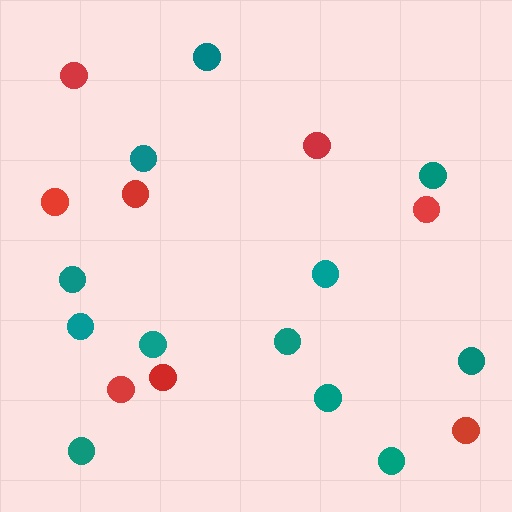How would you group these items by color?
There are 2 groups: one group of red circles (8) and one group of teal circles (12).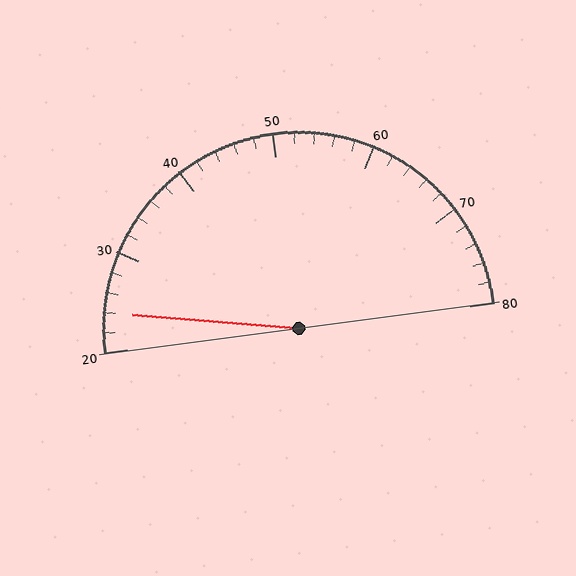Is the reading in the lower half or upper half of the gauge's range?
The reading is in the lower half of the range (20 to 80).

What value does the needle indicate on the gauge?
The needle indicates approximately 24.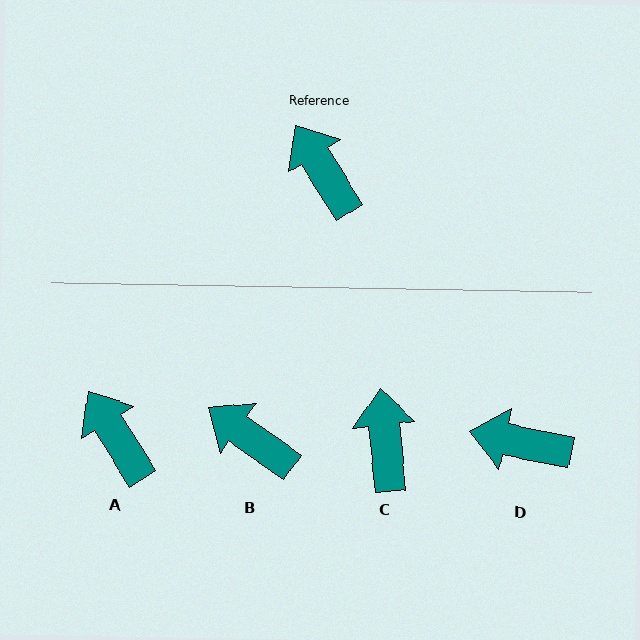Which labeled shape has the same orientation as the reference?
A.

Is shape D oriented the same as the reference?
No, it is off by about 46 degrees.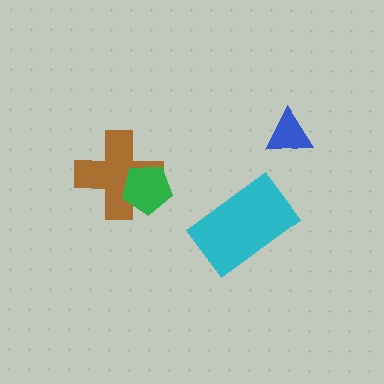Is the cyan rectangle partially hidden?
No, no other shape covers it.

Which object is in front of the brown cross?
The green pentagon is in front of the brown cross.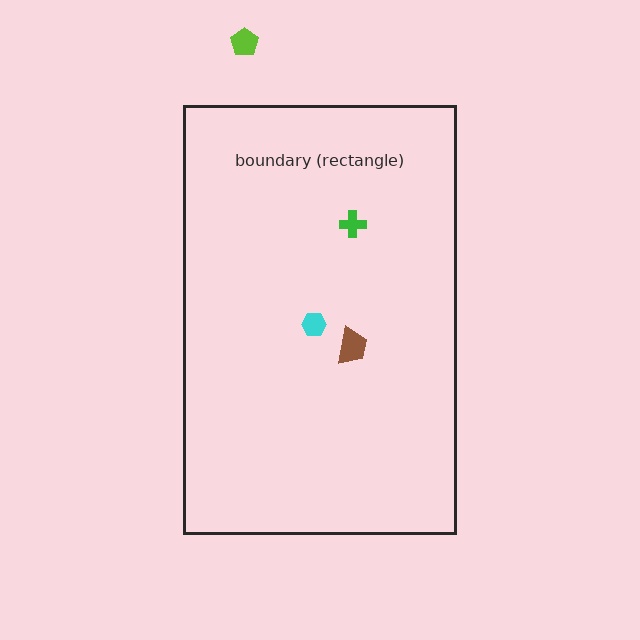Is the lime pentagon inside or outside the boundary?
Outside.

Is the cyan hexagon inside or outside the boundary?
Inside.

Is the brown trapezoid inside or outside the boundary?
Inside.